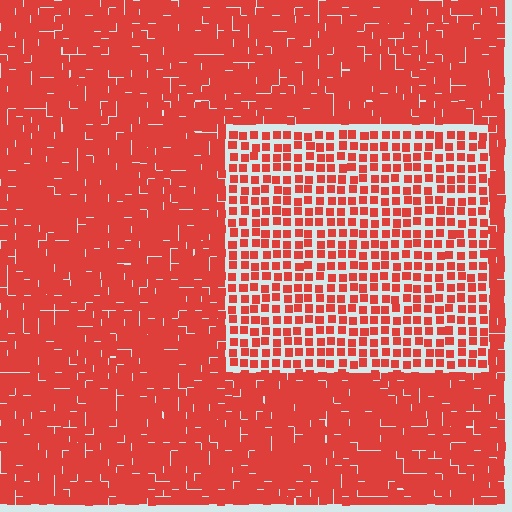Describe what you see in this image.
The image contains small red elements arranged at two different densities. A rectangle-shaped region is visible where the elements are less densely packed than the surrounding area.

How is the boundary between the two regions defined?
The boundary is defined by a change in element density (approximately 2.0x ratio). All elements are the same color, size, and shape.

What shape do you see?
I see a rectangle.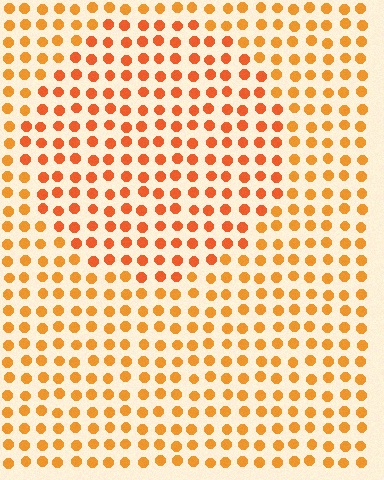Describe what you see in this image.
The image is filled with small orange elements in a uniform arrangement. A circle-shaped region is visible where the elements are tinted to a slightly different hue, forming a subtle color boundary.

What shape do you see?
I see a circle.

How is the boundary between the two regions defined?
The boundary is defined purely by a slight shift in hue (about 18 degrees). Spacing, size, and orientation are identical on both sides.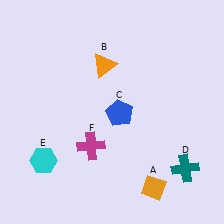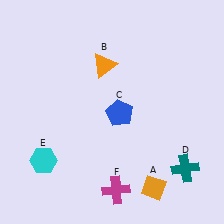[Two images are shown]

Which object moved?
The magenta cross (F) moved down.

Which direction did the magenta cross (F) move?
The magenta cross (F) moved down.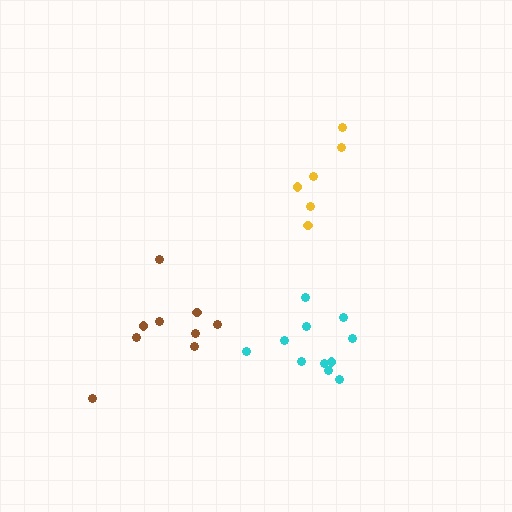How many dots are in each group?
Group 1: 9 dots, Group 2: 6 dots, Group 3: 11 dots (26 total).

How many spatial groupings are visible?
There are 3 spatial groupings.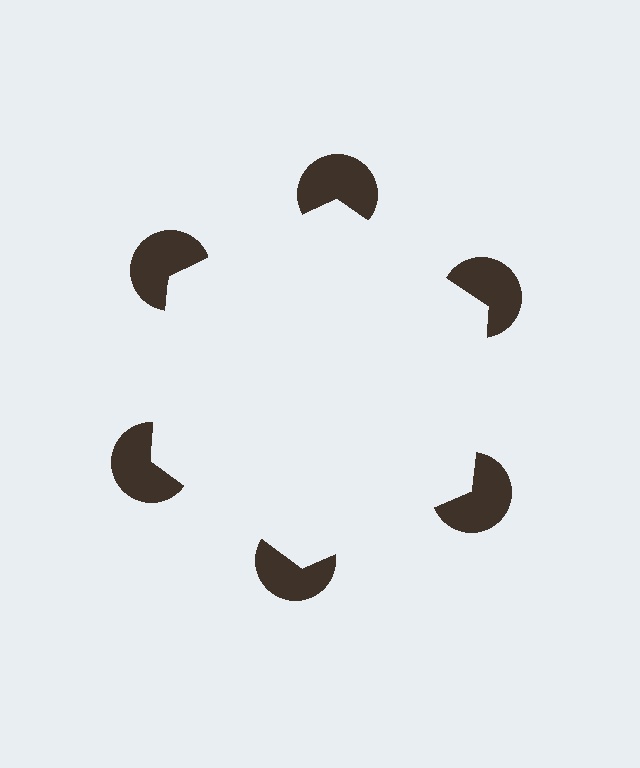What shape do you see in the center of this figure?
An illusory hexagon — its edges are inferred from the aligned wedge cuts in the pac-man discs, not physically drawn.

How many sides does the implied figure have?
6 sides.